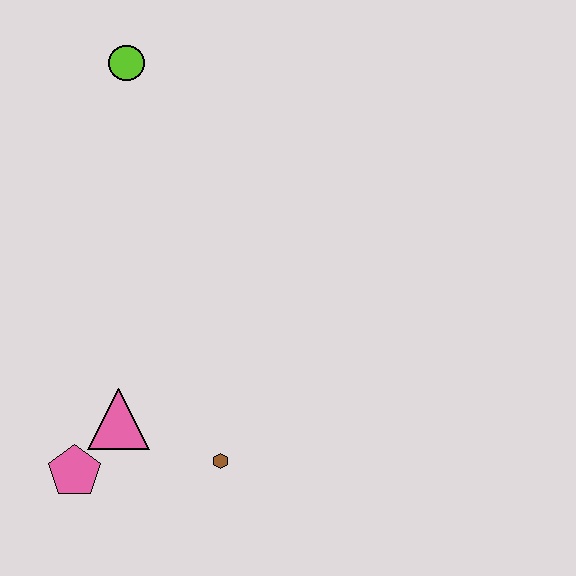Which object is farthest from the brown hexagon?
The lime circle is farthest from the brown hexagon.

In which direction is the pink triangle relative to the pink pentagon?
The pink triangle is above the pink pentagon.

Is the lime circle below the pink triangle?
No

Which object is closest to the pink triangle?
The pink pentagon is closest to the pink triangle.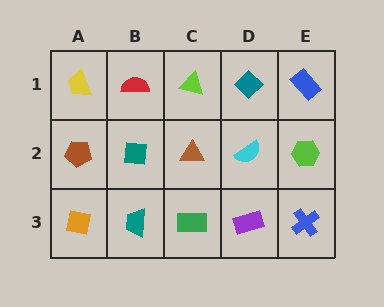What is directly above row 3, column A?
A brown pentagon.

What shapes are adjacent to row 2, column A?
A yellow trapezoid (row 1, column A), an orange square (row 3, column A), a teal square (row 2, column B).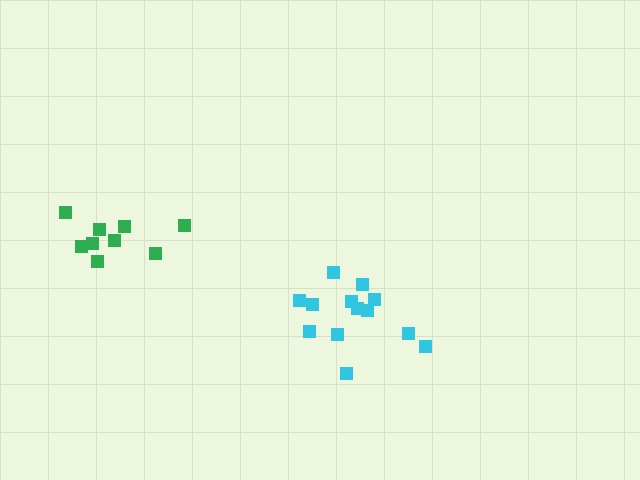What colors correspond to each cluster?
The clusters are colored: green, cyan.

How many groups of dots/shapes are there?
There are 2 groups.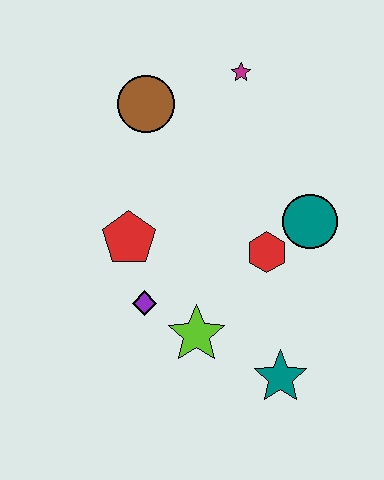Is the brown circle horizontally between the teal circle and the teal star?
No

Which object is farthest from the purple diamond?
The magenta star is farthest from the purple diamond.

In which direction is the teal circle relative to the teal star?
The teal circle is above the teal star.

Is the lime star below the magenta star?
Yes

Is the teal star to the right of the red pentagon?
Yes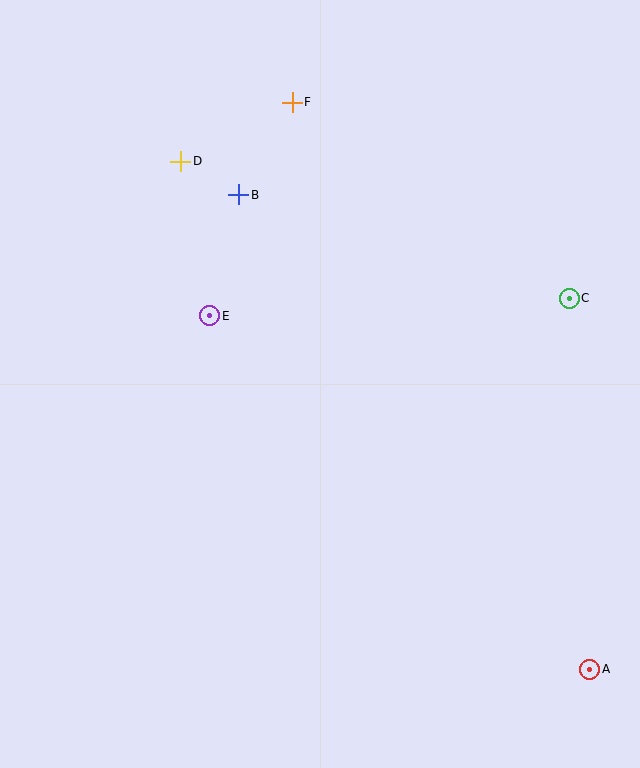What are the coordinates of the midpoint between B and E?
The midpoint between B and E is at (224, 255).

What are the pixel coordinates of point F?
Point F is at (292, 102).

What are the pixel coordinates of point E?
Point E is at (210, 316).